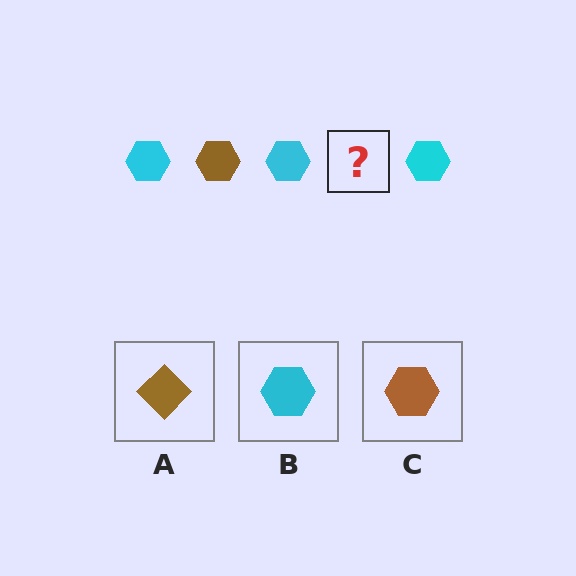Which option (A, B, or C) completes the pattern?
C.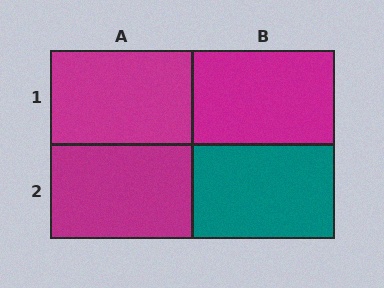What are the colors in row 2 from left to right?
Magenta, teal.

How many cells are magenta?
3 cells are magenta.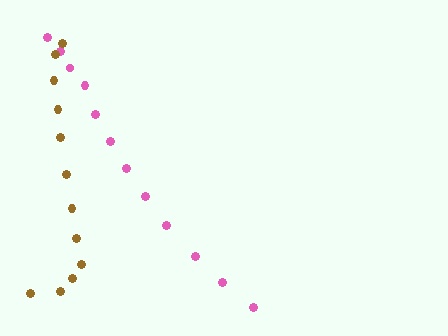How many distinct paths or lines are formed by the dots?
There are 2 distinct paths.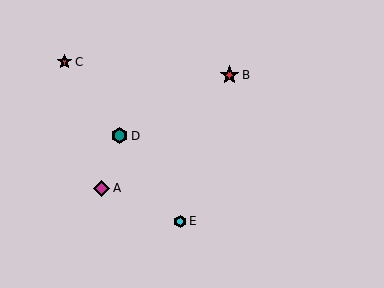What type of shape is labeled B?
Shape B is a red star.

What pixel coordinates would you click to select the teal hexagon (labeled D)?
Click at (120, 136) to select the teal hexagon D.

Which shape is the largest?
The red star (labeled B) is the largest.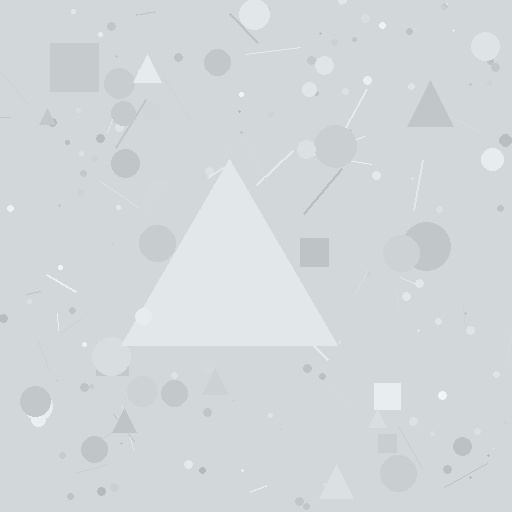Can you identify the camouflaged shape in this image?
The camouflaged shape is a triangle.